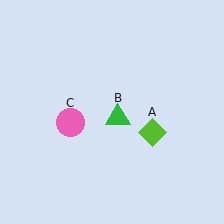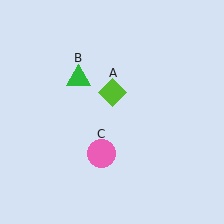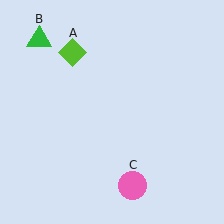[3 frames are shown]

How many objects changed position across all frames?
3 objects changed position: lime diamond (object A), green triangle (object B), pink circle (object C).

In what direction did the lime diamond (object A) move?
The lime diamond (object A) moved up and to the left.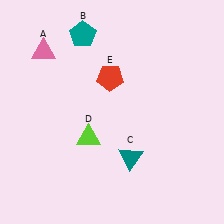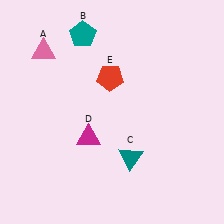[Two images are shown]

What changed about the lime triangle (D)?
In Image 1, D is lime. In Image 2, it changed to magenta.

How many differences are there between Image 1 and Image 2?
There is 1 difference between the two images.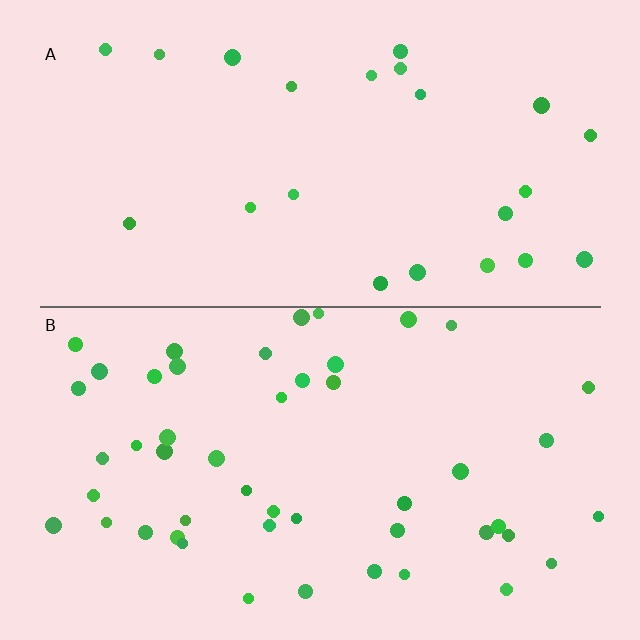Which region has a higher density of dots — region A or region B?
B (the bottom).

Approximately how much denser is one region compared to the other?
Approximately 2.1× — region B over region A.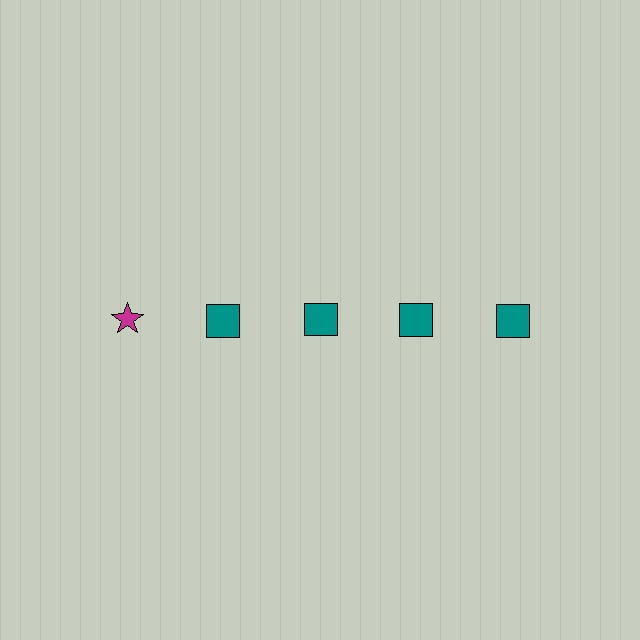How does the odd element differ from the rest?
It differs in both color (magenta instead of teal) and shape (star instead of square).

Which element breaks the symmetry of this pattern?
The magenta star in the top row, leftmost column breaks the symmetry. All other shapes are teal squares.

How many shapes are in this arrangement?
There are 5 shapes arranged in a grid pattern.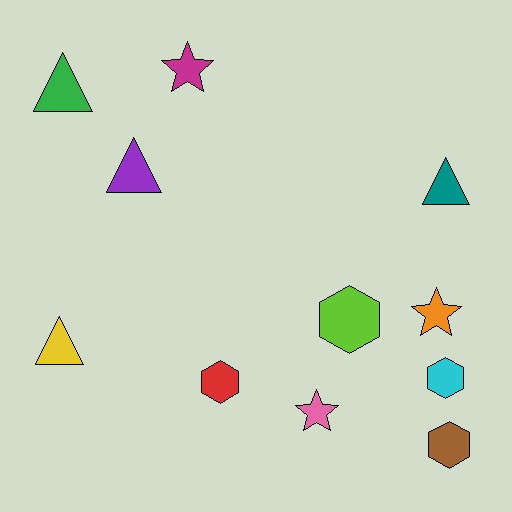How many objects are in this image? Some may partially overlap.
There are 11 objects.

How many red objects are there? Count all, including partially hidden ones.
There is 1 red object.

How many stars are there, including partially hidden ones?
There are 3 stars.